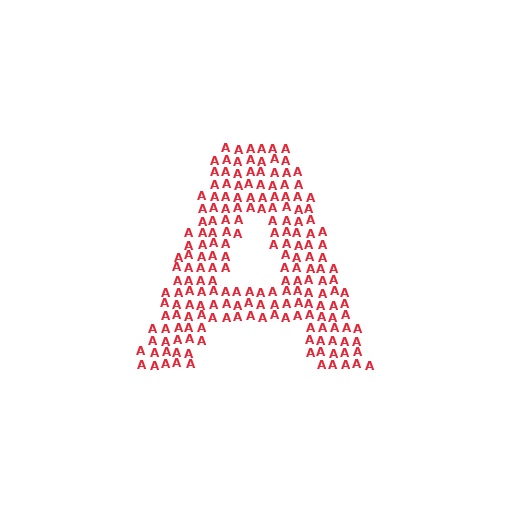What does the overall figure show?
The overall figure shows the letter A.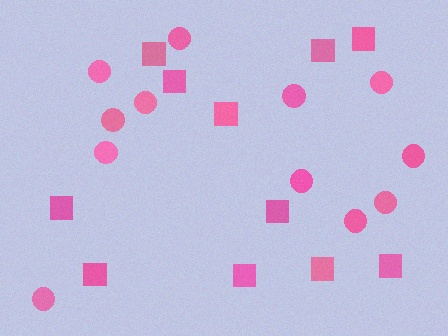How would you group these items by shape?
There are 2 groups: one group of squares (11) and one group of circles (12).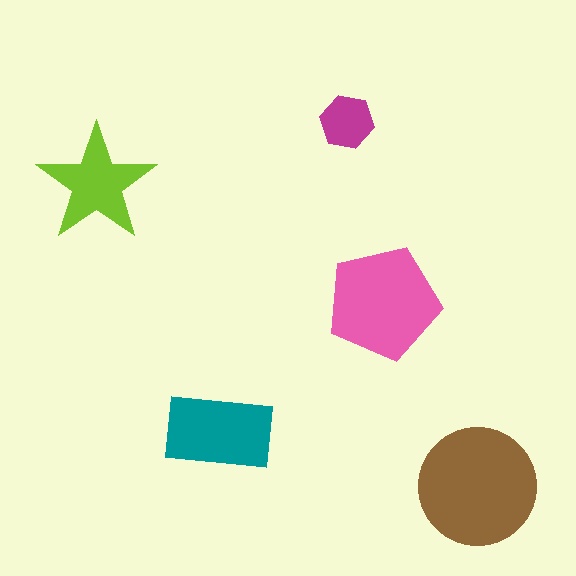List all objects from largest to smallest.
The brown circle, the pink pentagon, the teal rectangle, the lime star, the magenta hexagon.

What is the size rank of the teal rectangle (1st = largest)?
3rd.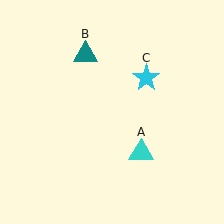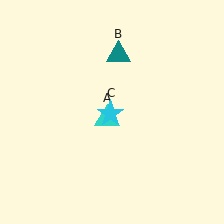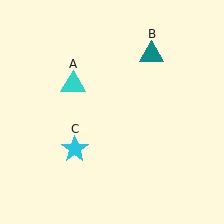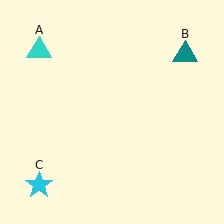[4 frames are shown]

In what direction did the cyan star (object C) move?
The cyan star (object C) moved down and to the left.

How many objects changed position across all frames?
3 objects changed position: cyan triangle (object A), teal triangle (object B), cyan star (object C).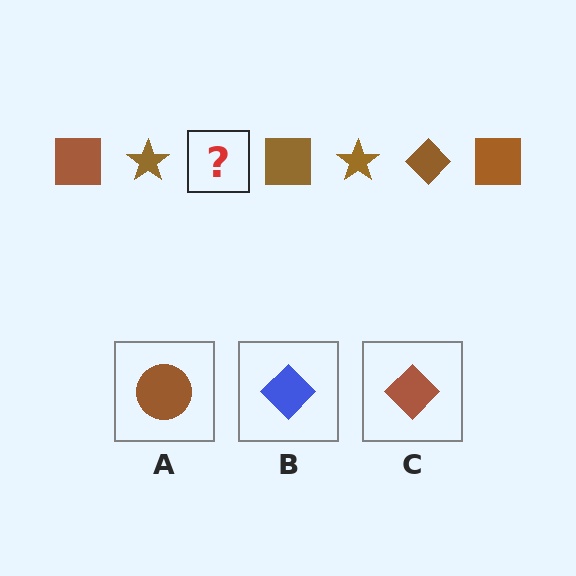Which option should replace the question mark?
Option C.